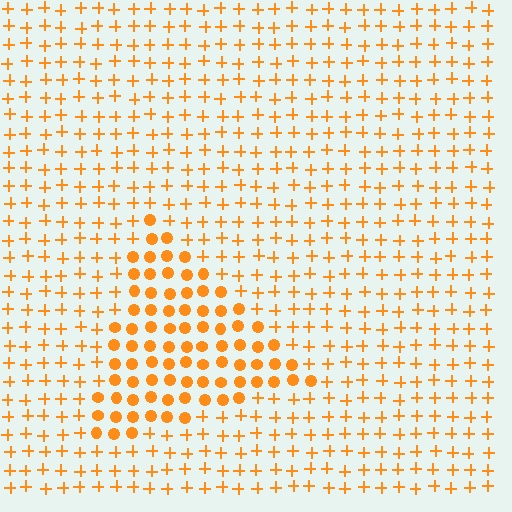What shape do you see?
I see a triangle.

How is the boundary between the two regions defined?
The boundary is defined by a change in element shape: circles inside vs. plus signs outside. All elements share the same color and spacing.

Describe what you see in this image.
The image is filled with small orange elements arranged in a uniform grid. A triangle-shaped region contains circles, while the surrounding area contains plus signs. The boundary is defined purely by the change in element shape.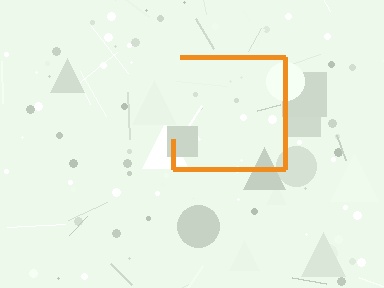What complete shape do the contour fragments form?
The contour fragments form a square.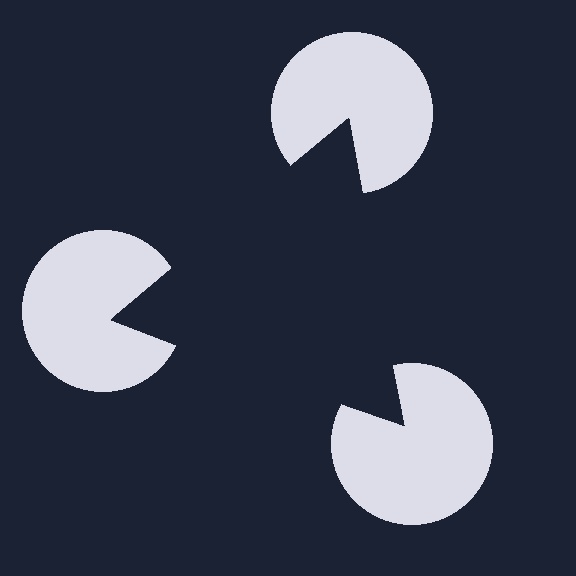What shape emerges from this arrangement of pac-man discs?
An illusory triangle — its edges are inferred from the aligned wedge cuts in the pac-man discs, not physically drawn.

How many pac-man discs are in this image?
There are 3 — one at each vertex of the illusory triangle.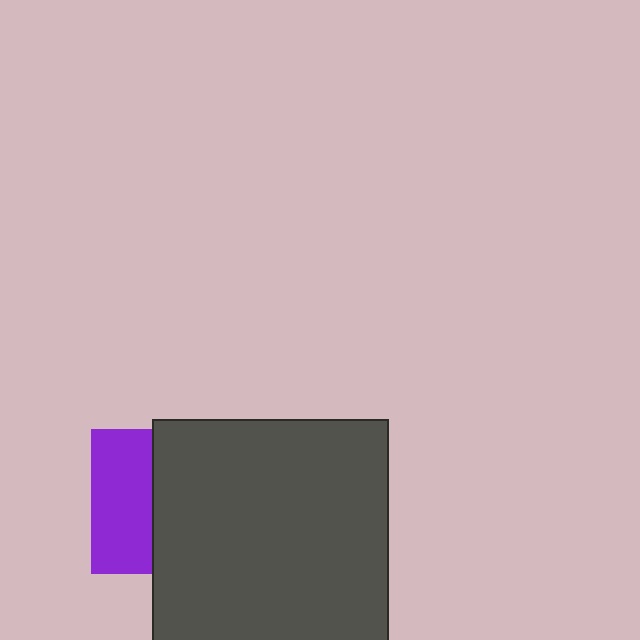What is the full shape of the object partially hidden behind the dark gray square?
The partially hidden object is a purple square.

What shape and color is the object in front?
The object in front is a dark gray square.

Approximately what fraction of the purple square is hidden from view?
Roughly 58% of the purple square is hidden behind the dark gray square.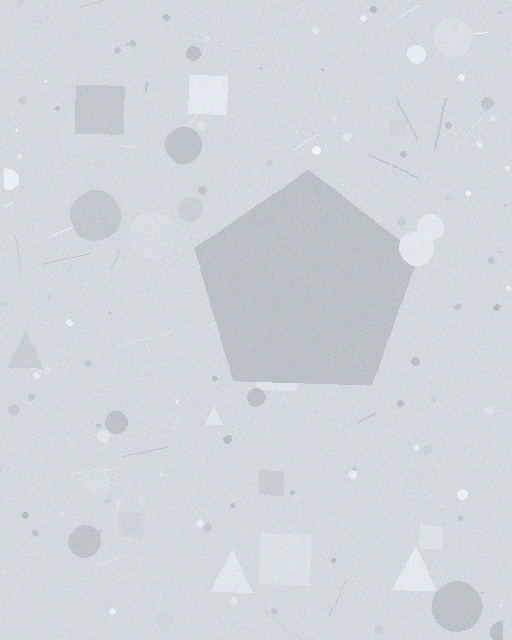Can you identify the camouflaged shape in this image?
The camouflaged shape is a pentagon.